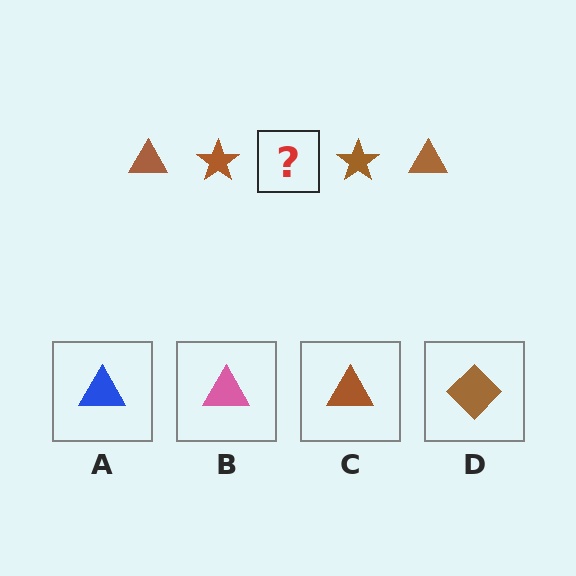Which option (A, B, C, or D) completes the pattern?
C.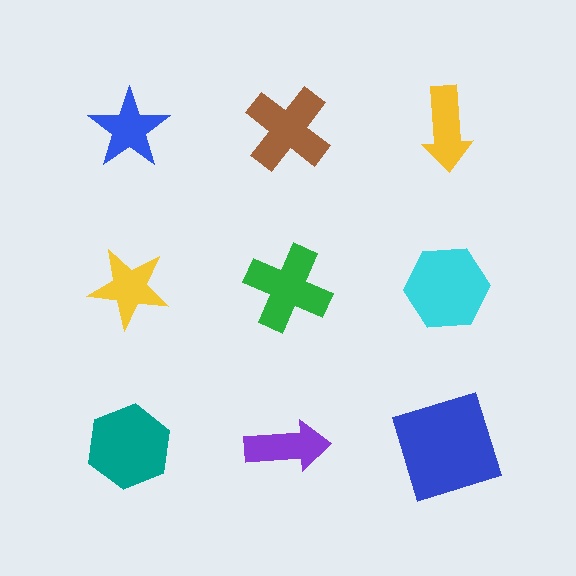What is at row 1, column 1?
A blue star.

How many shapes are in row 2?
3 shapes.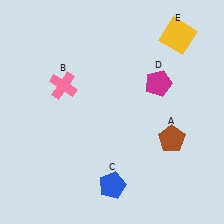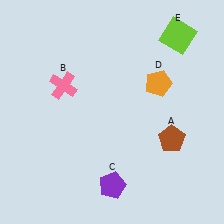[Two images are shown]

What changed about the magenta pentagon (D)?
In Image 1, D is magenta. In Image 2, it changed to orange.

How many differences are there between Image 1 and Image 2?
There are 3 differences between the two images.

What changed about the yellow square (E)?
In Image 1, E is yellow. In Image 2, it changed to lime.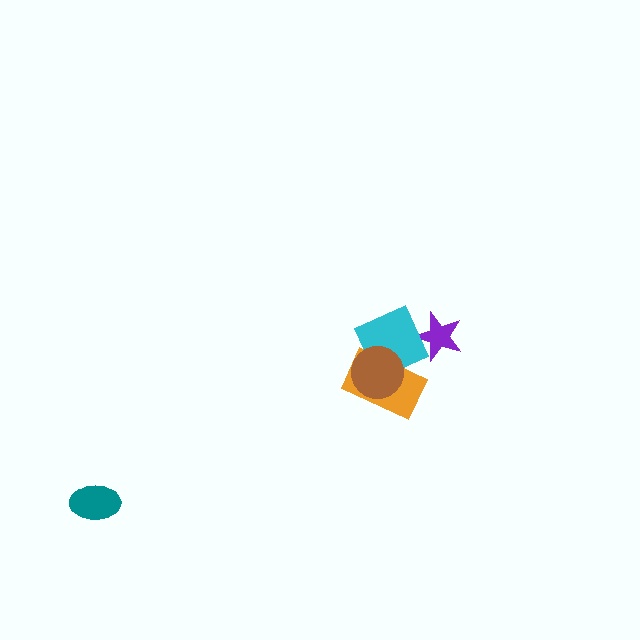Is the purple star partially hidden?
Yes, it is partially covered by another shape.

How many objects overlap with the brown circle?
2 objects overlap with the brown circle.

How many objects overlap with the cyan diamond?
3 objects overlap with the cyan diamond.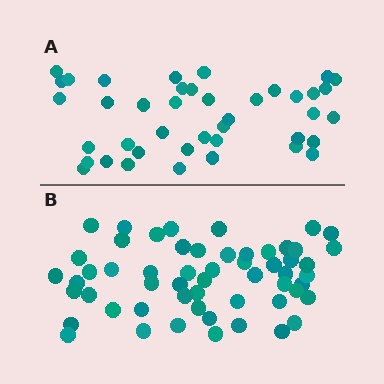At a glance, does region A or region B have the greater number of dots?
Region B (the bottom region) has more dots.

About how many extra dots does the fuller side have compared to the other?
Region B has approximately 15 more dots than region A.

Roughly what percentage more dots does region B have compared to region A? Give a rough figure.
About 35% more.